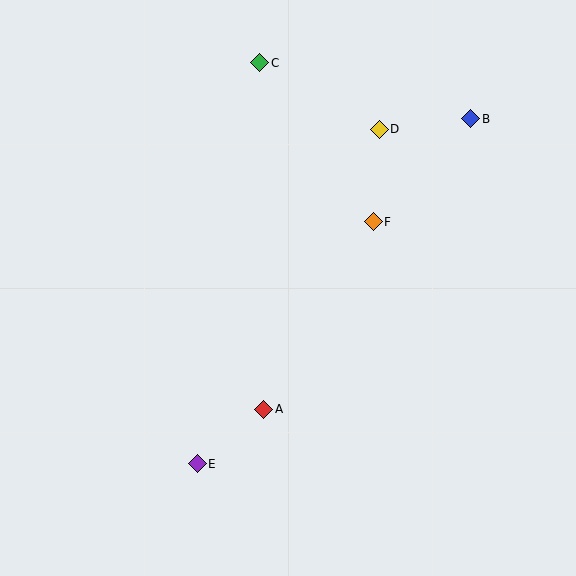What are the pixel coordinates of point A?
Point A is at (264, 409).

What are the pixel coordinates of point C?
Point C is at (260, 63).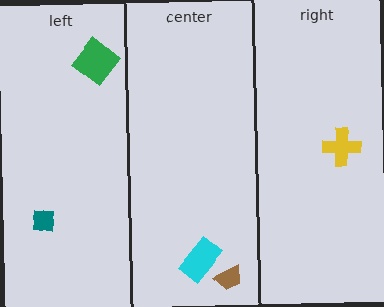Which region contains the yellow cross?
The right region.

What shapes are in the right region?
The yellow cross.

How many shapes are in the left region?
2.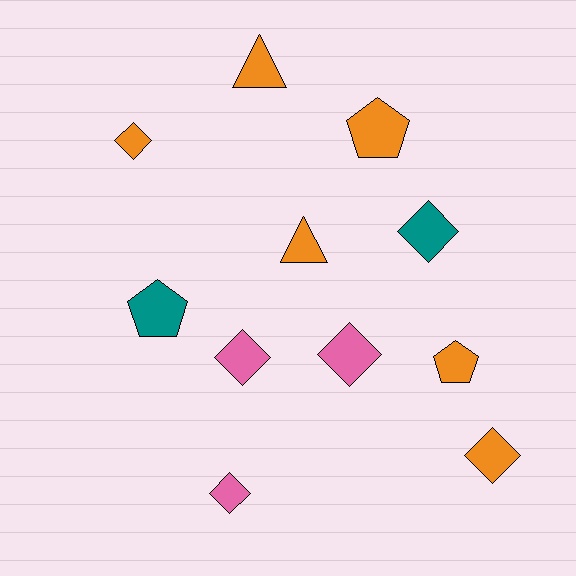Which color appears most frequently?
Orange, with 6 objects.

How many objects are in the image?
There are 11 objects.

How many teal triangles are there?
There are no teal triangles.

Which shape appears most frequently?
Diamond, with 6 objects.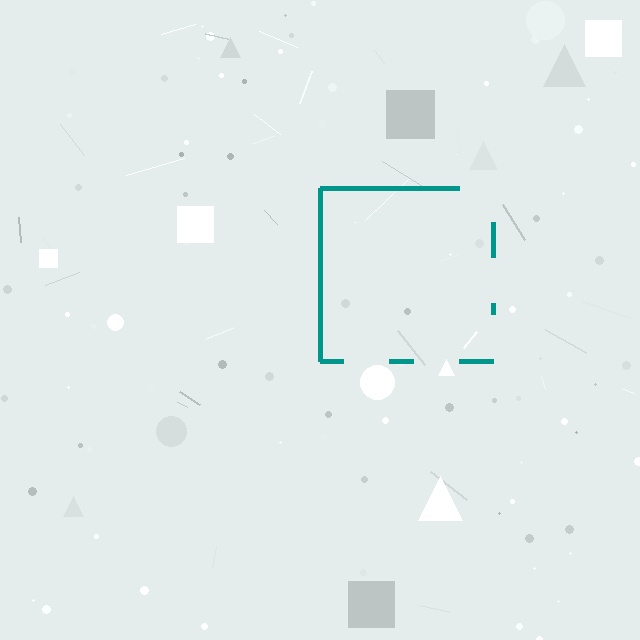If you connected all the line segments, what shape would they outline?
They would outline a square.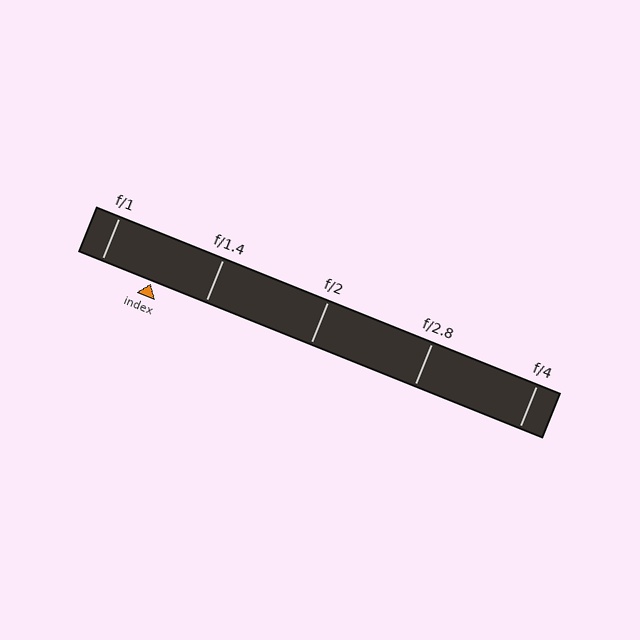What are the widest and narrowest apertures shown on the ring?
The widest aperture shown is f/1 and the narrowest is f/4.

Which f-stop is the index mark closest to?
The index mark is closest to f/1.